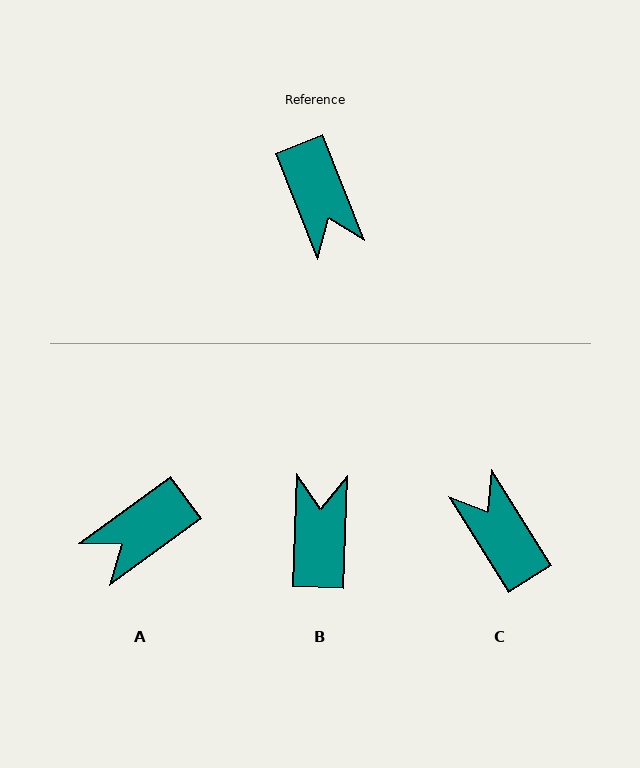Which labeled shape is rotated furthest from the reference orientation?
C, about 170 degrees away.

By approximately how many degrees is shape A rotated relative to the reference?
Approximately 75 degrees clockwise.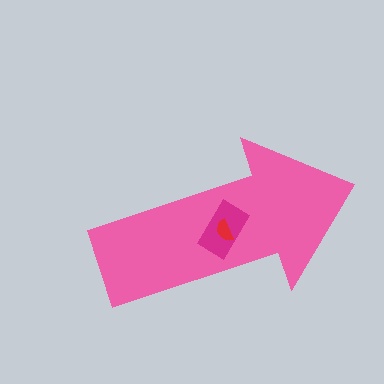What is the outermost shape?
The pink arrow.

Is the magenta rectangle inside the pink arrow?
Yes.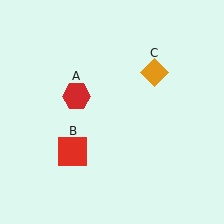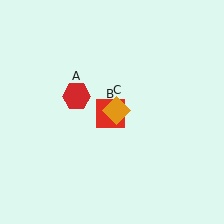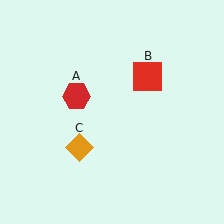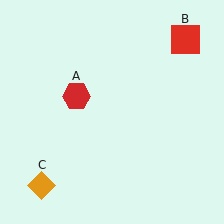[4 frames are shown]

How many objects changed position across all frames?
2 objects changed position: red square (object B), orange diamond (object C).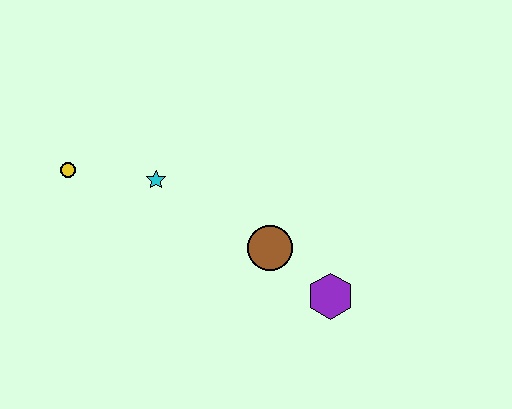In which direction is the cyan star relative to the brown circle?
The cyan star is to the left of the brown circle.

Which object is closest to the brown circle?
The purple hexagon is closest to the brown circle.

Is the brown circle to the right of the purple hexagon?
No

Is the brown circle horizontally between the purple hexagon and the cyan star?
Yes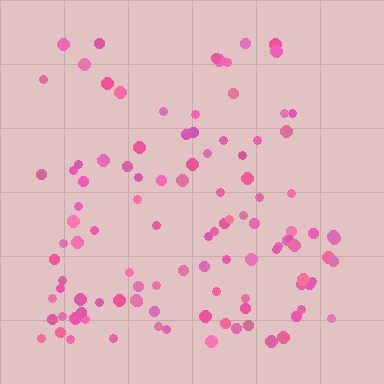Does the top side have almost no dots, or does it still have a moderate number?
Still a moderate number, just noticeably fewer than the bottom.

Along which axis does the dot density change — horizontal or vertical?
Vertical.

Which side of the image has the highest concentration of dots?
The bottom.